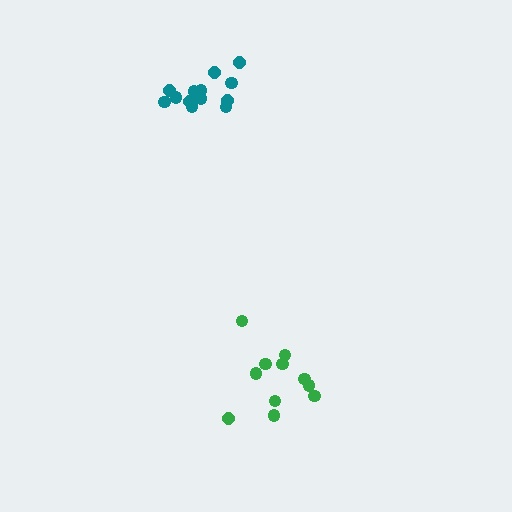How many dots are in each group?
Group 1: 13 dots, Group 2: 11 dots (24 total).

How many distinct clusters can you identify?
There are 2 distinct clusters.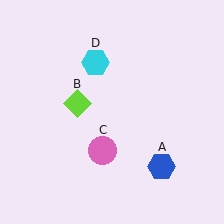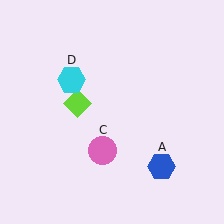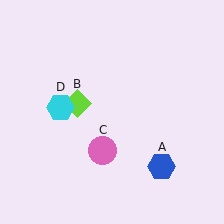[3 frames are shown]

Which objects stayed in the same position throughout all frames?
Blue hexagon (object A) and lime diamond (object B) and pink circle (object C) remained stationary.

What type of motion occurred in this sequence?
The cyan hexagon (object D) rotated counterclockwise around the center of the scene.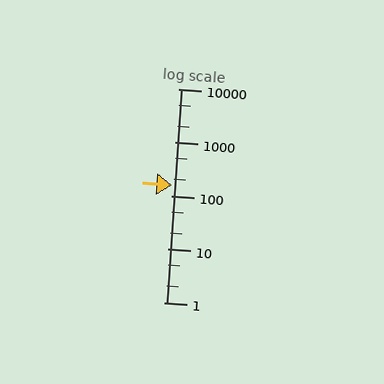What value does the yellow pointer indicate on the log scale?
The pointer indicates approximately 160.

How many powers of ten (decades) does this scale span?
The scale spans 4 decades, from 1 to 10000.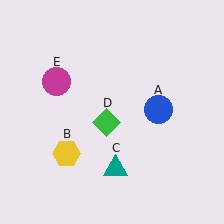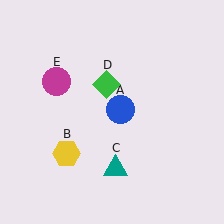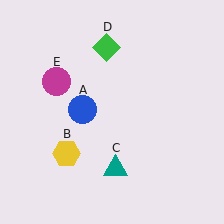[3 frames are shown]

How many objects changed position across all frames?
2 objects changed position: blue circle (object A), green diamond (object D).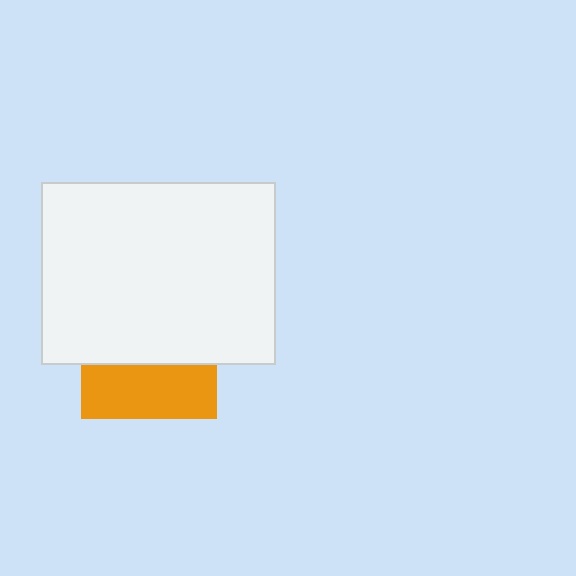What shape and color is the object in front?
The object in front is a white rectangle.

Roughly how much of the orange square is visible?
A small part of it is visible (roughly 40%).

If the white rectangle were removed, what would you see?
You would see the complete orange square.